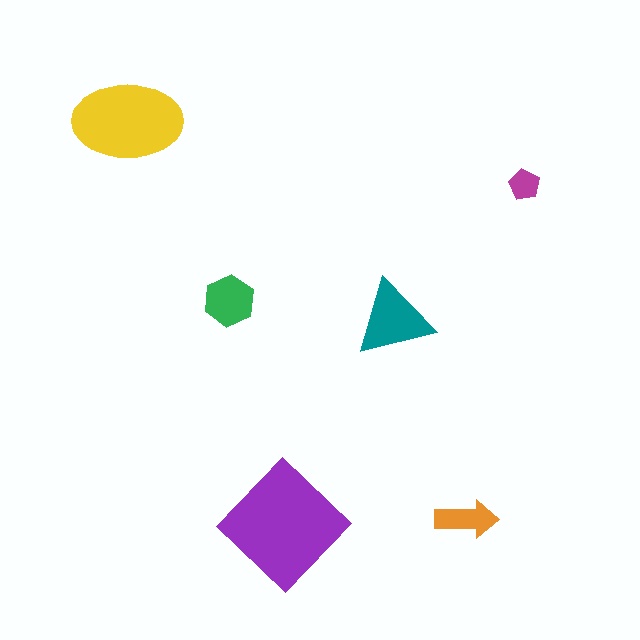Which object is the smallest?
The magenta pentagon.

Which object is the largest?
The purple diamond.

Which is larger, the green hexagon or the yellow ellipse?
The yellow ellipse.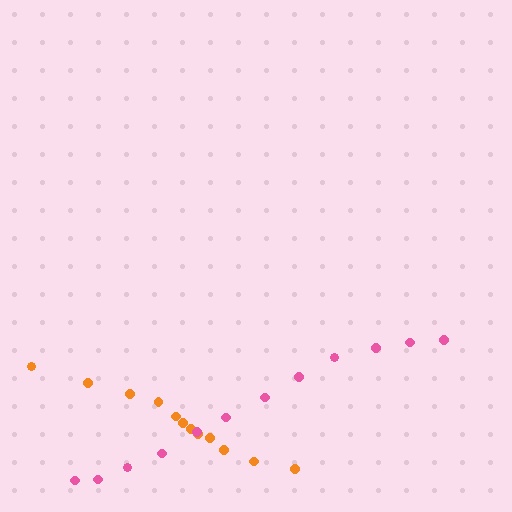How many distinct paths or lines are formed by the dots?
There are 2 distinct paths.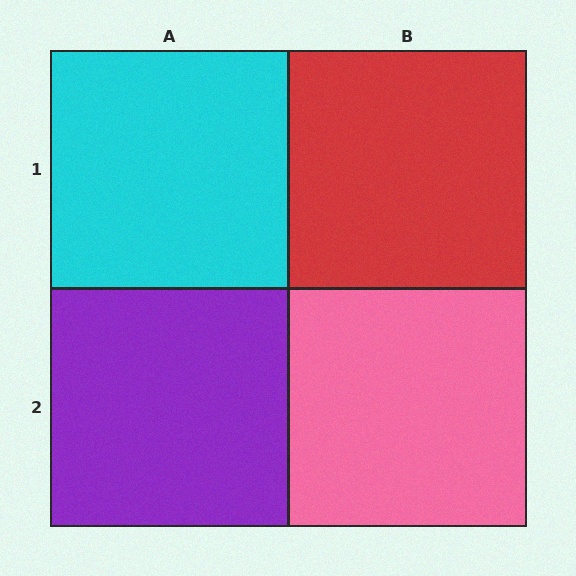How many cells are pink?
1 cell is pink.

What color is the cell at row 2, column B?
Pink.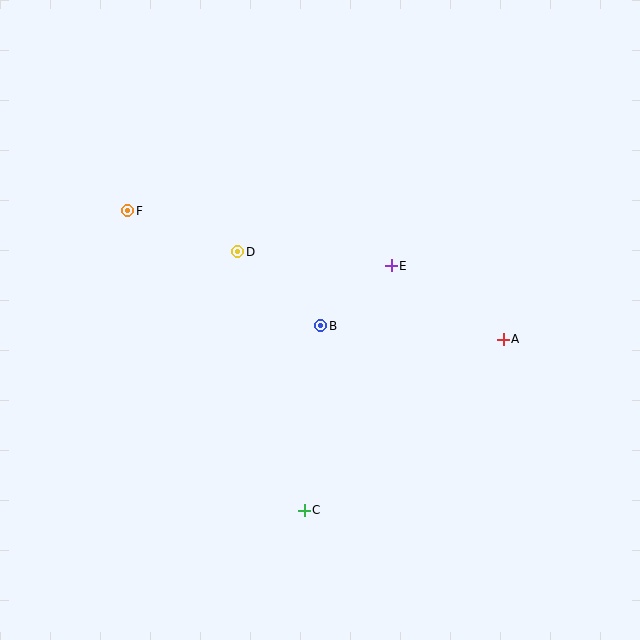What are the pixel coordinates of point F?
Point F is at (128, 211).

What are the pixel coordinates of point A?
Point A is at (503, 339).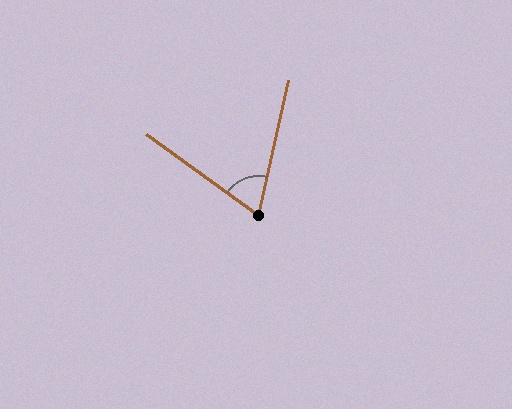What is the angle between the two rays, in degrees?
Approximately 67 degrees.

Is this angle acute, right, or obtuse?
It is acute.